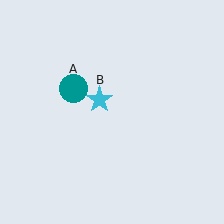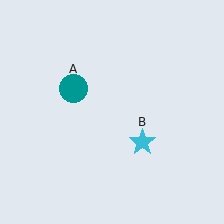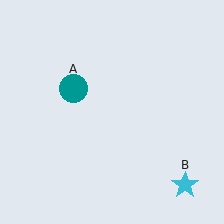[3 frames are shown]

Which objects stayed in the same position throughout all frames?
Teal circle (object A) remained stationary.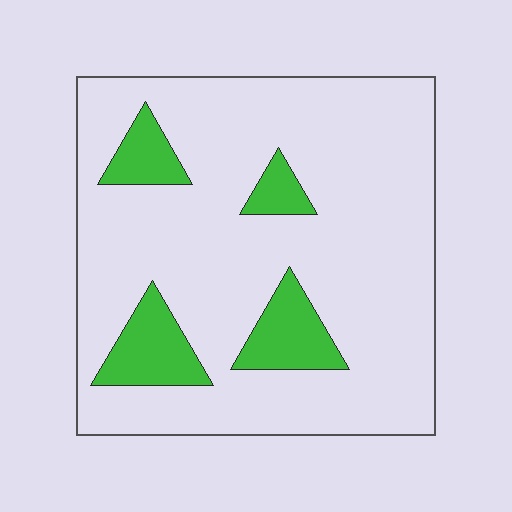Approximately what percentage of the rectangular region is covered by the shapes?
Approximately 15%.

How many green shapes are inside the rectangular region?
4.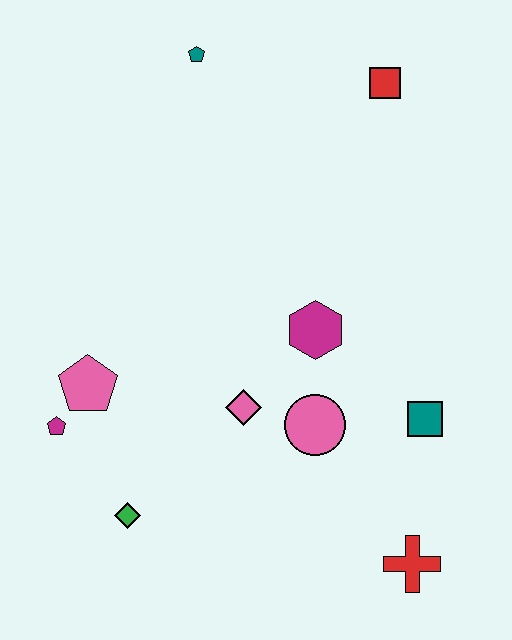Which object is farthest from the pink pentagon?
The red square is farthest from the pink pentagon.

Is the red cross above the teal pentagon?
No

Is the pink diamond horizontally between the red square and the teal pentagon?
Yes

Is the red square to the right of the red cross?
No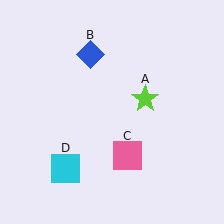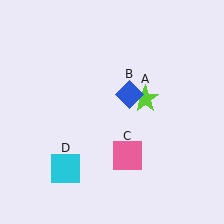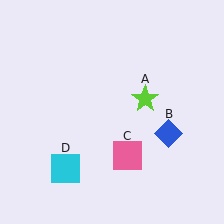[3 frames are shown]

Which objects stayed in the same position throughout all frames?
Lime star (object A) and pink square (object C) and cyan square (object D) remained stationary.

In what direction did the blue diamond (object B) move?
The blue diamond (object B) moved down and to the right.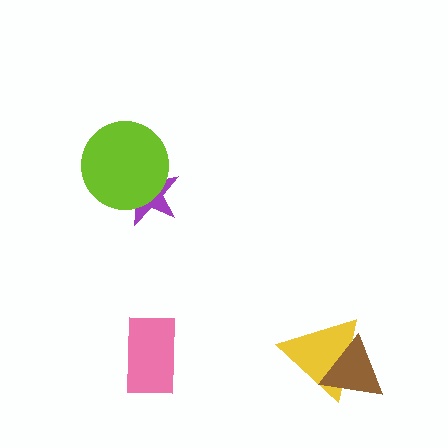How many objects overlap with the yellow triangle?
1 object overlaps with the yellow triangle.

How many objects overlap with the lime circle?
1 object overlaps with the lime circle.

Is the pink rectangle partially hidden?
No, no other shape covers it.